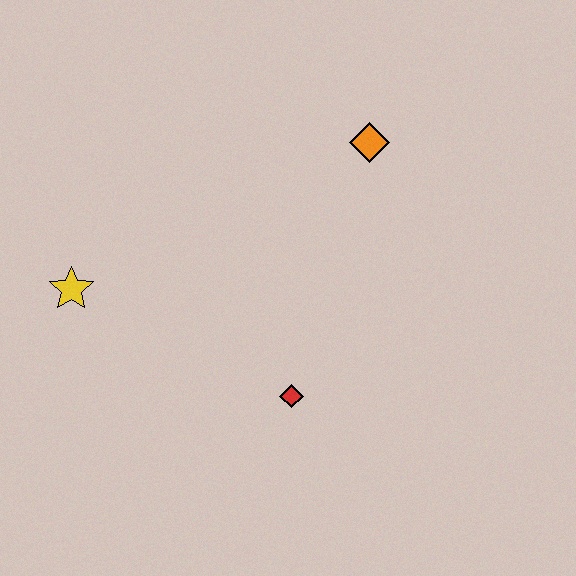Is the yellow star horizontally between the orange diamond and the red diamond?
No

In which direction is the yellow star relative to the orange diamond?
The yellow star is to the left of the orange diamond.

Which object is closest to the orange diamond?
The red diamond is closest to the orange diamond.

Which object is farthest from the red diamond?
The orange diamond is farthest from the red diamond.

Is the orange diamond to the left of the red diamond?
No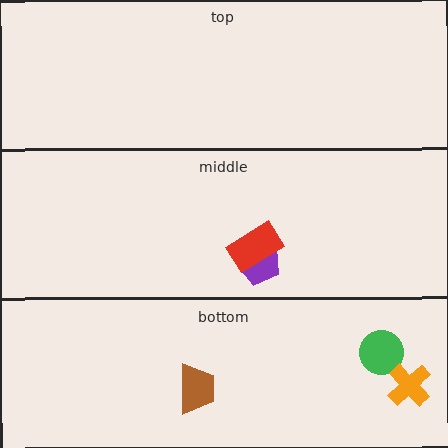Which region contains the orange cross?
The bottom region.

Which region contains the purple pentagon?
The middle region.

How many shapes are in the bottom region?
3.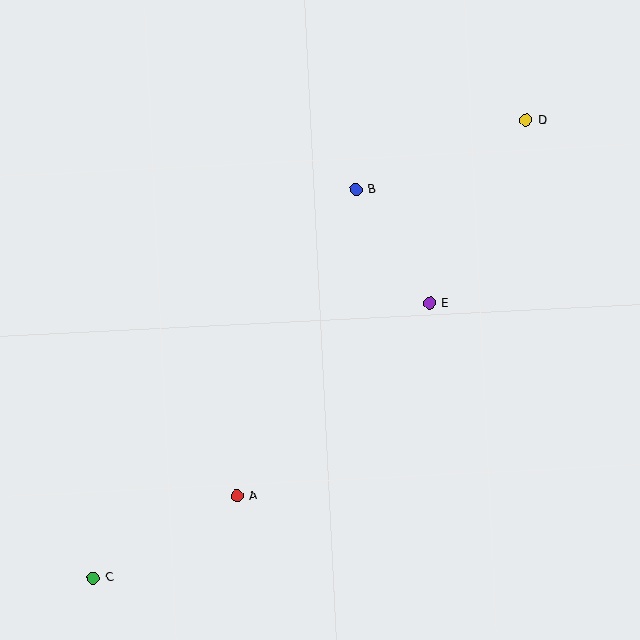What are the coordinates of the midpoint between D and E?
The midpoint between D and E is at (478, 212).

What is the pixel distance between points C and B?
The distance between C and B is 468 pixels.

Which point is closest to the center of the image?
Point E at (430, 303) is closest to the center.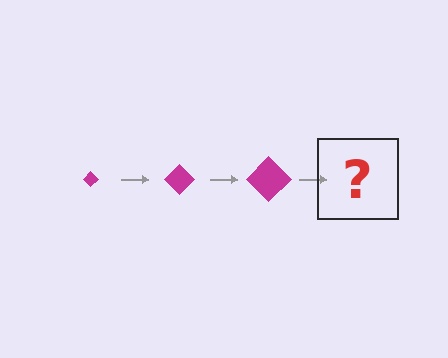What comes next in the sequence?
The next element should be a magenta diamond, larger than the previous one.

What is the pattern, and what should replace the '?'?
The pattern is that the diamond gets progressively larger each step. The '?' should be a magenta diamond, larger than the previous one.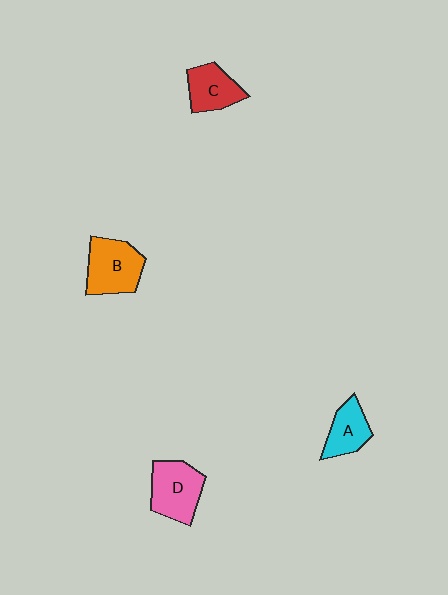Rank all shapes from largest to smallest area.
From largest to smallest: B (orange), D (pink), C (red), A (cyan).